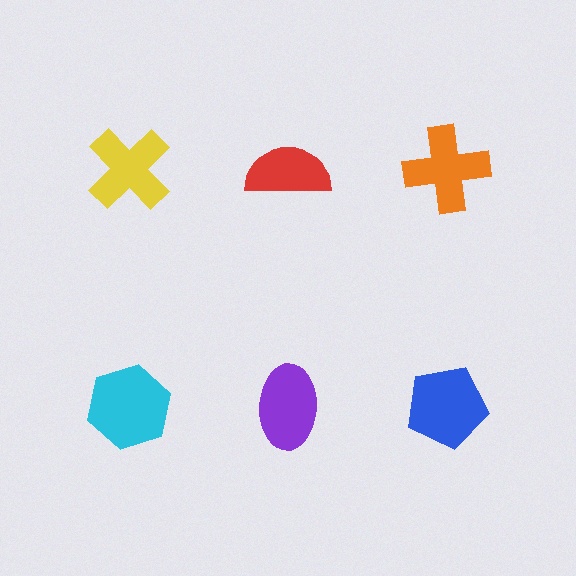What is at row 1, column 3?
An orange cross.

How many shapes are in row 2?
3 shapes.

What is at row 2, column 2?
A purple ellipse.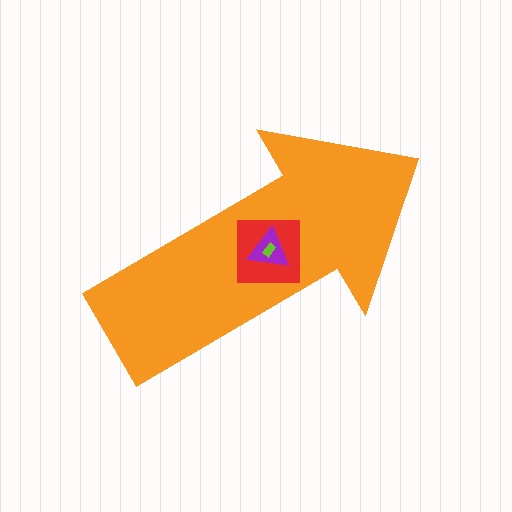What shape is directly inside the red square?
The purple triangle.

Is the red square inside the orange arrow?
Yes.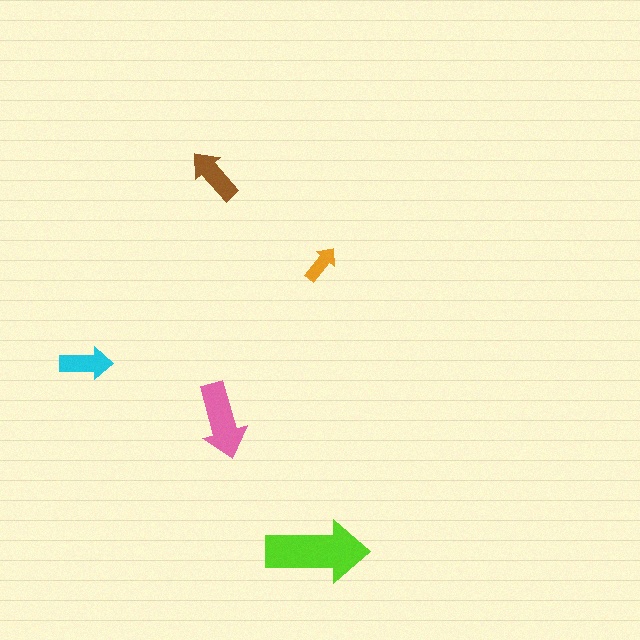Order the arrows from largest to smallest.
the lime one, the pink one, the brown one, the cyan one, the orange one.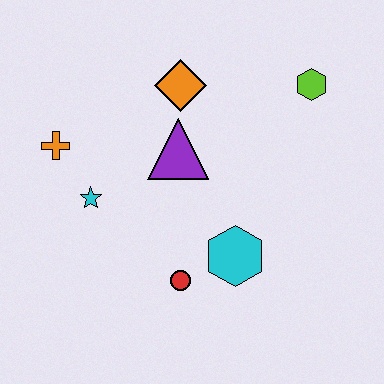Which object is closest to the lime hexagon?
The orange diamond is closest to the lime hexagon.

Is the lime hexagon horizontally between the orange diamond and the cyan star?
No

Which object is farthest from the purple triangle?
The lime hexagon is farthest from the purple triangle.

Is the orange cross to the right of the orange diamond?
No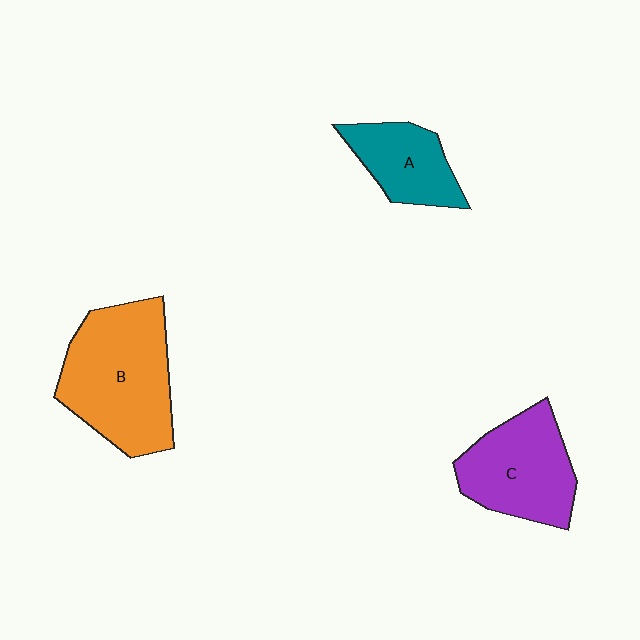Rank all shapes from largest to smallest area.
From largest to smallest: B (orange), C (purple), A (teal).